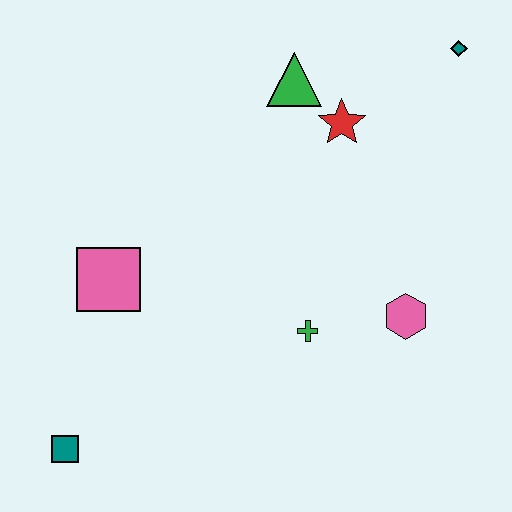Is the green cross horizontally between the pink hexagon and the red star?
No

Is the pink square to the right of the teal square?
Yes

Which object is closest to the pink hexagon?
The green cross is closest to the pink hexagon.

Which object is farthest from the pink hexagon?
The teal square is farthest from the pink hexagon.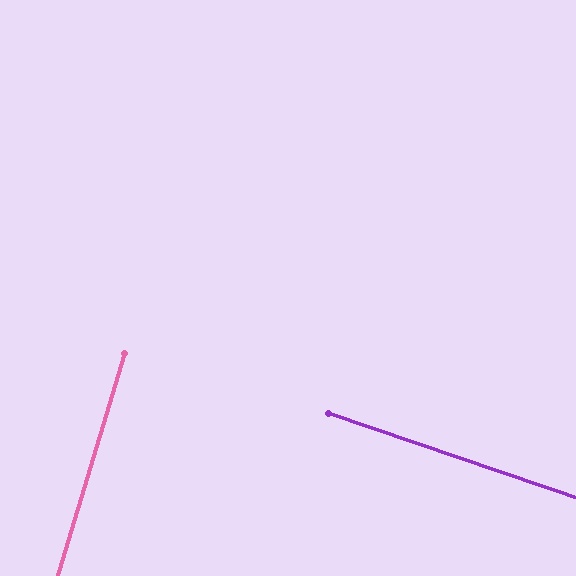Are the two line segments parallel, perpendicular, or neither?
Perpendicular — they meet at approximately 88°.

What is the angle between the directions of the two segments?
Approximately 88 degrees.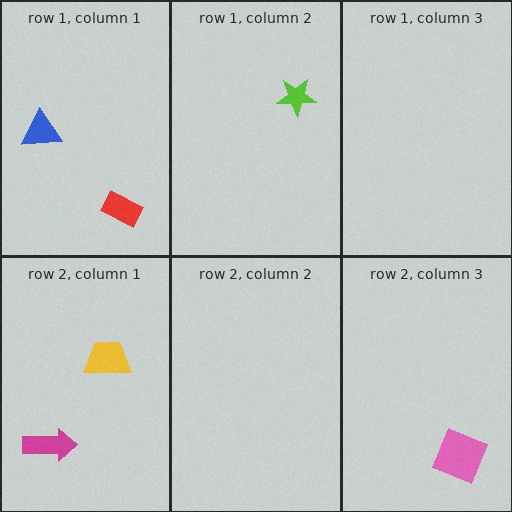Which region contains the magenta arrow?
The row 2, column 1 region.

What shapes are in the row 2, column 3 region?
The pink diamond.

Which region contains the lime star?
The row 1, column 2 region.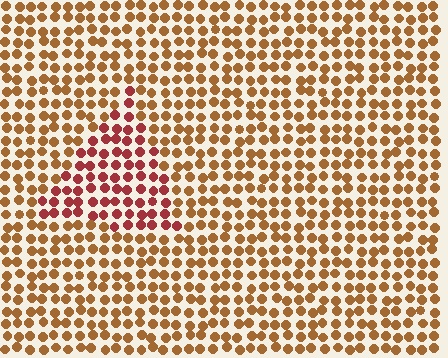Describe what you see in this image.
The image is filled with small brown elements in a uniform arrangement. A triangle-shaped region is visible where the elements are tinted to a slightly different hue, forming a subtle color boundary.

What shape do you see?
I see a triangle.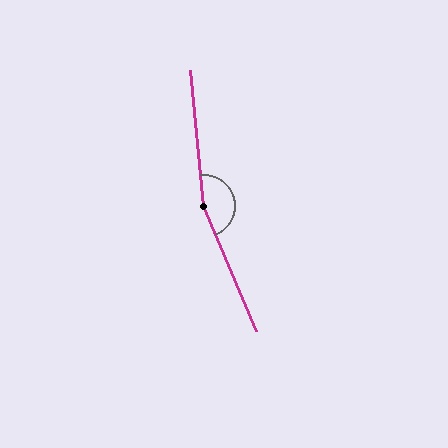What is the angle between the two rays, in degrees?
Approximately 162 degrees.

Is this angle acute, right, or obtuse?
It is obtuse.